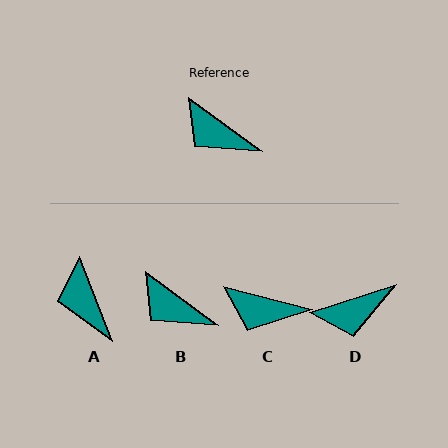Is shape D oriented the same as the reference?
No, it is off by about 54 degrees.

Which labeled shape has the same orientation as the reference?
B.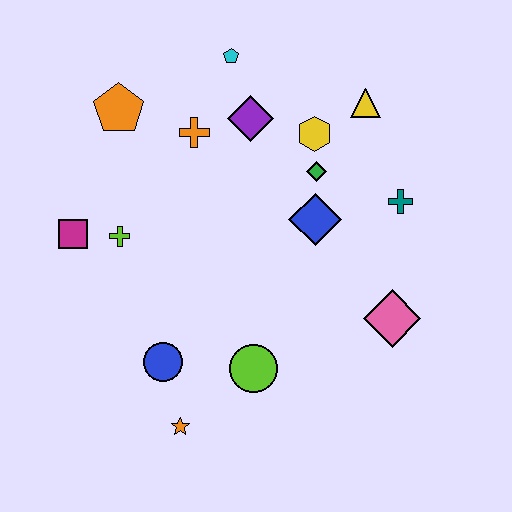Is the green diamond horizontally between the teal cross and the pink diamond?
No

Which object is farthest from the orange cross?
The orange star is farthest from the orange cross.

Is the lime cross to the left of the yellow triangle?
Yes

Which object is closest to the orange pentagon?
The orange cross is closest to the orange pentagon.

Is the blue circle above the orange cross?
No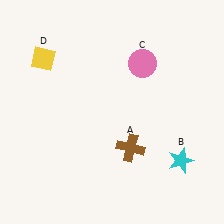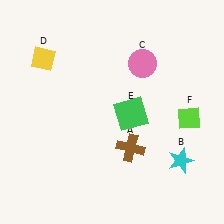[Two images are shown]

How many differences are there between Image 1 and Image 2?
There are 2 differences between the two images.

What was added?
A green square (E), a lime diamond (F) were added in Image 2.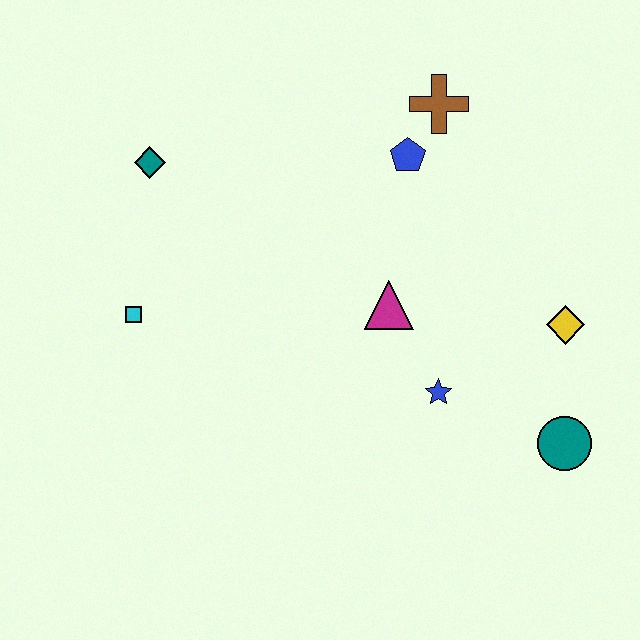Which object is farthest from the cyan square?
The teal circle is farthest from the cyan square.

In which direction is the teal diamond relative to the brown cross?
The teal diamond is to the left of the brown cross.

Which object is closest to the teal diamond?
The cyan square is closest to the teal diamond.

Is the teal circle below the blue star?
Yes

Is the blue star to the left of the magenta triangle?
No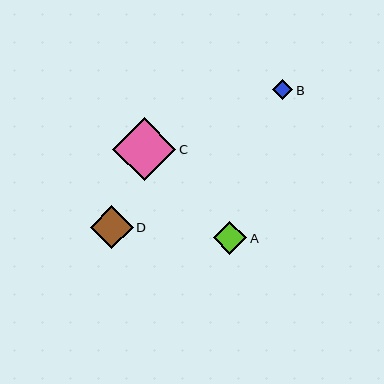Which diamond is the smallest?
Diamond B is the smallest with a size of approximately 20 pixels.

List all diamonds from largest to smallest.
From largest to smallest: C, D, A, B.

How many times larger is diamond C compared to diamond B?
Diamond C is approximately 3.1 times the size of diamond B.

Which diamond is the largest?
Diamond C is the largest with a size of approximately 63 pixels.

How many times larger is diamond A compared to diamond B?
Diamond A is approximately 1.7 times the size of diamond B.